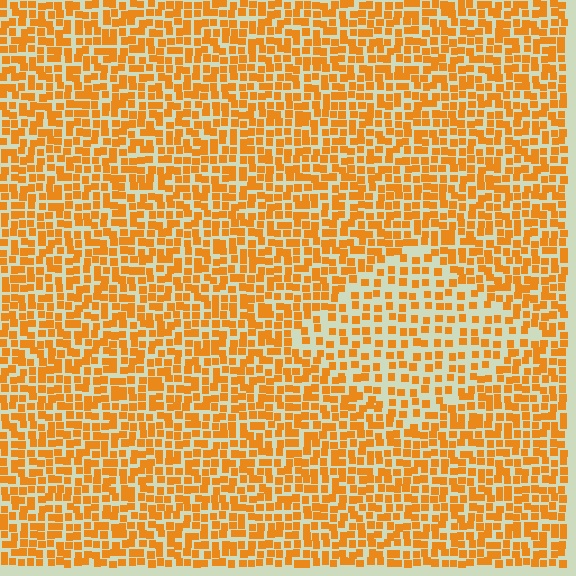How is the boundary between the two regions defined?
The boundary is defined by a change in element density (approximately 1.7x ratio). All elements are the same color, size, and shape.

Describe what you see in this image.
The image contains small orange elements arranged at two different densities. A diamond-shaped region is visible where the elements are less densely packed than the surrounding area.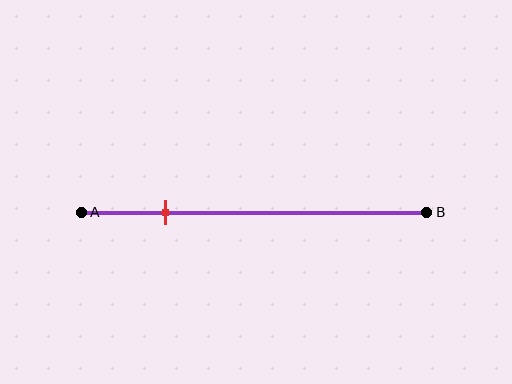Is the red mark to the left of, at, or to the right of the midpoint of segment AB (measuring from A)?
The red mark is to the left of the midpoint of segment AB.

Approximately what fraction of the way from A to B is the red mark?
The red mark is approximately 25% of the way from A to B.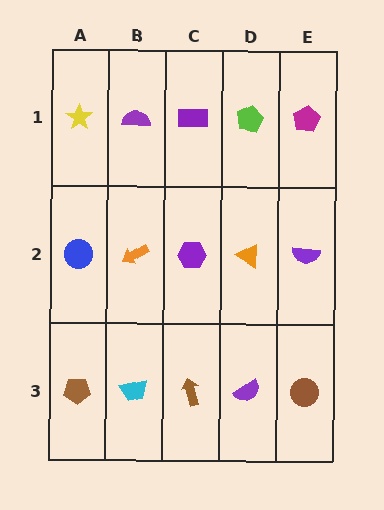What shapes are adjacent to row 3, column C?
A purple hexagon (row 2, column C), a cyan trapezoid (row 3, column B), a purple semicircle (row 3, column D).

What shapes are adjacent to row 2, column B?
A purple semicircle (row 1, column B), a cyan trapezoid (row 3, column B), a blue circle (row 2, column A), a purple hexagon (row 2, column C).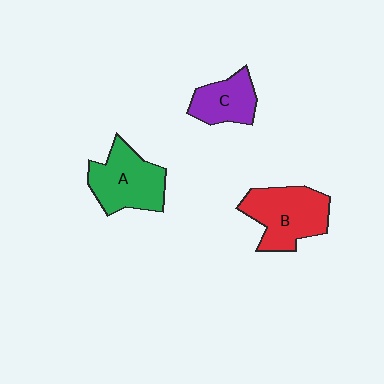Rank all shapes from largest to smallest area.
From largest to smallest: B (red), A (green), C (purple).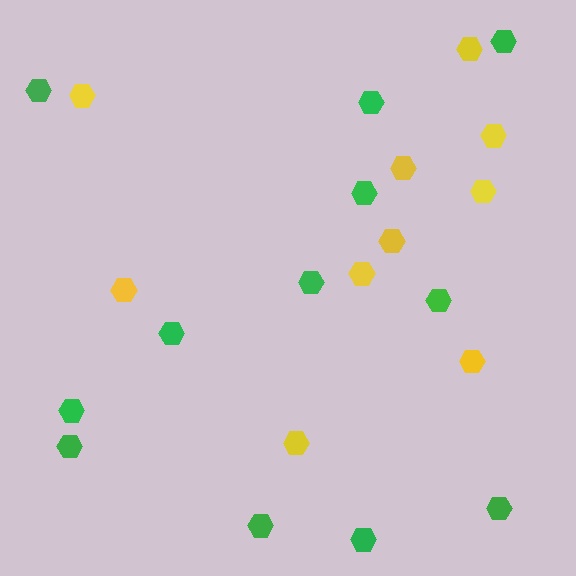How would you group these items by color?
There are 2 groups: one group of yellow hexagons (10) and one group of green hexagons (12).